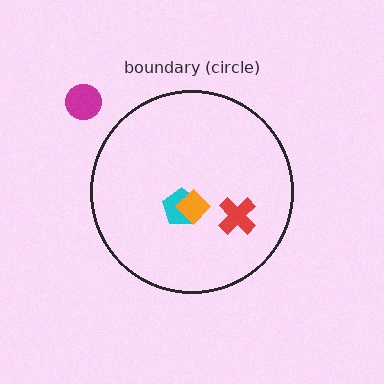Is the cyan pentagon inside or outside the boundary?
Inside.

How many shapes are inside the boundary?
3 inside, 1 outside.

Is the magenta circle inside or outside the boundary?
Outside.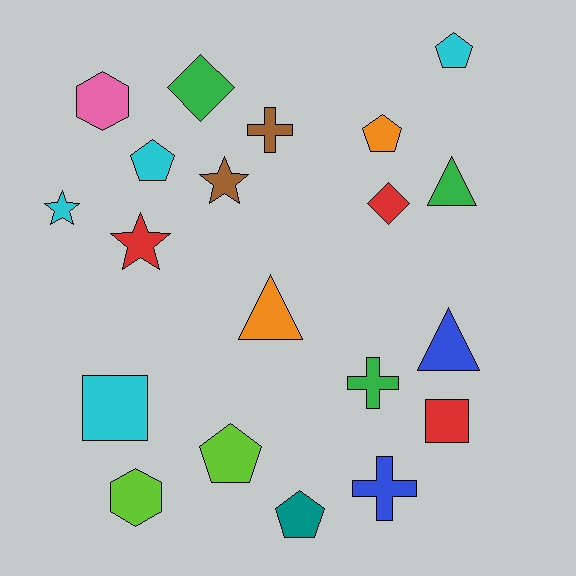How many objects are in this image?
There are 20 objects.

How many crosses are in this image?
There are 3 crosses.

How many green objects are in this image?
There are 3 green objects.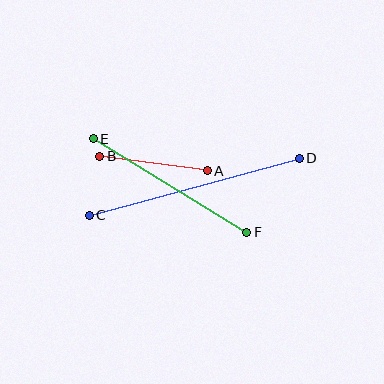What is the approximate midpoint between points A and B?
The midpoint is at approximately (154, 163) pixels.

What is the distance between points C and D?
The distance is approximately 218 pixels.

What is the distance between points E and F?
The distance is approximately 180 pixels.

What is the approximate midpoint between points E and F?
The midpoint is at approximately (170, 185) pixels.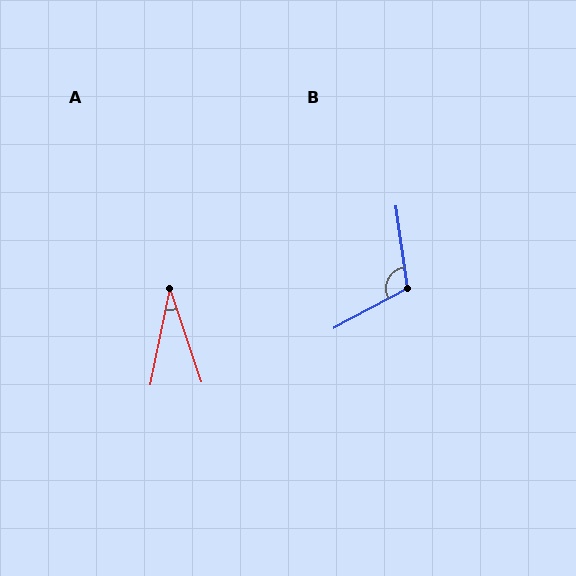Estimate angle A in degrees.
Approximately 30 degrees.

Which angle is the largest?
B, at approximately 110 degrees.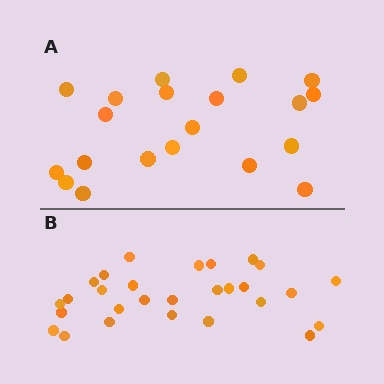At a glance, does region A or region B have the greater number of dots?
Region B (the bottom region) has more dots.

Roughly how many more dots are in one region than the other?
Region B has roughly 8 or so more dots than region A.